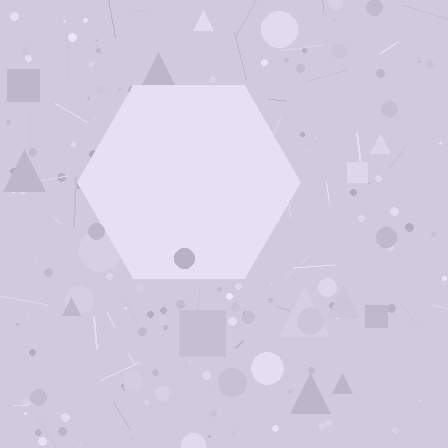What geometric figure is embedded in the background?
A hexagon is embedded in the background.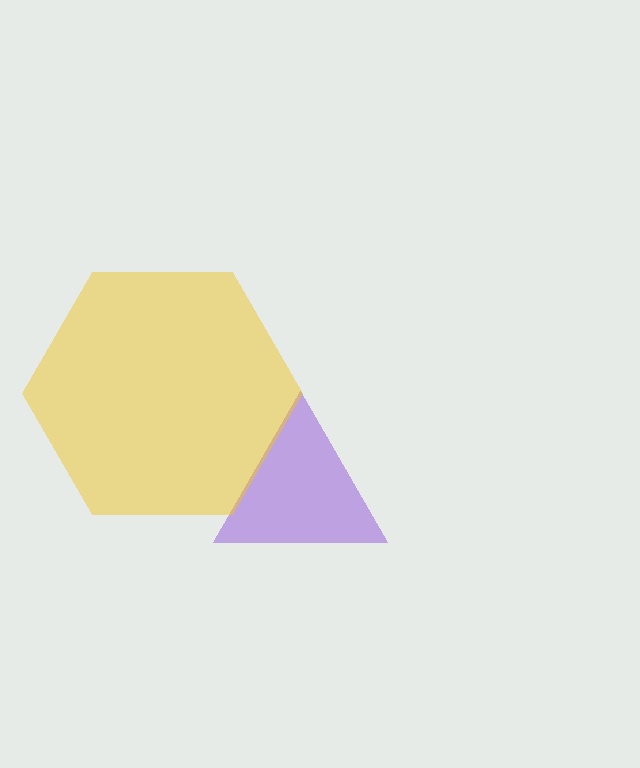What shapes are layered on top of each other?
The layered shapes are: a purple triangle, a yellow hexagon.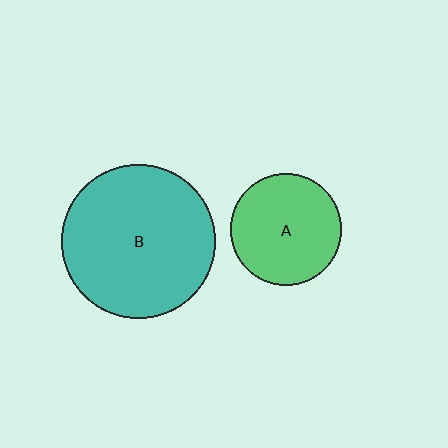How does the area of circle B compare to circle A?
Approximately 1.9 times.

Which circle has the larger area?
Circle B (teal).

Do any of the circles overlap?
No, none of the circles overlap.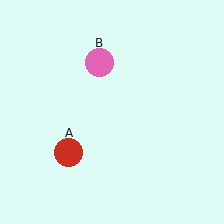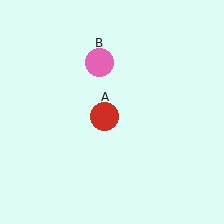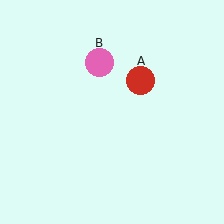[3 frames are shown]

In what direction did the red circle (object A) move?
The red circle (object A) moved up and to the right.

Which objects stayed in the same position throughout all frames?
Pink circle (object B) remained stationary.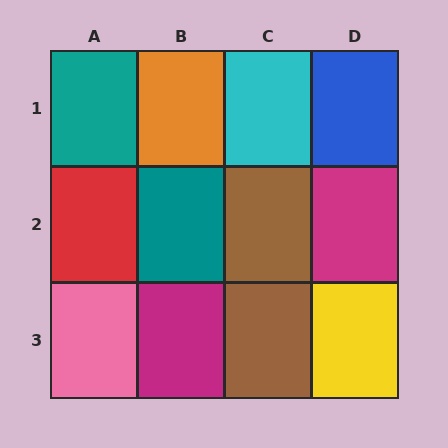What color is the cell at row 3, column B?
Magenta.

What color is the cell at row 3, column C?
Brown.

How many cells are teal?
2 cells are teal.